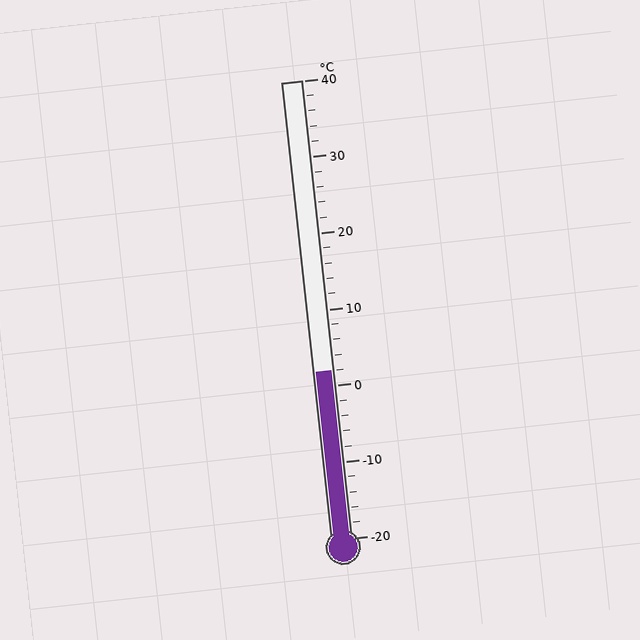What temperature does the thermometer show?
The thermometer shows approximately 2°C.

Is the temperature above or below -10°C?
The temperature is above -10°C.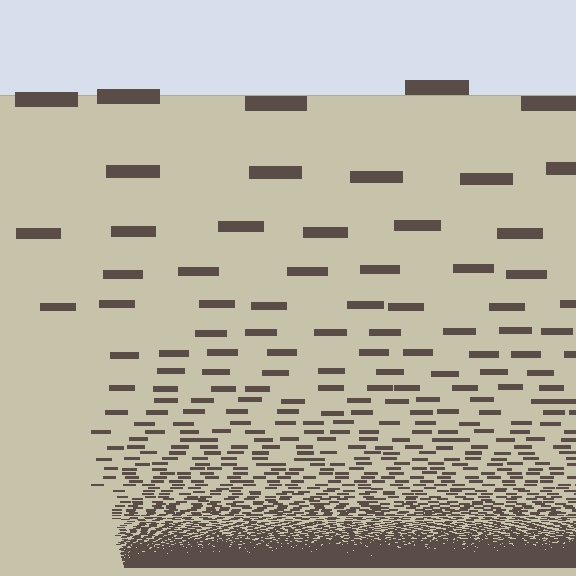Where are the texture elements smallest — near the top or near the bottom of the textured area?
Near the bottom.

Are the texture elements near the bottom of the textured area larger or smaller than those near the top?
Smaller. The gradient is inverted — elements near the bottom are smaller and denser.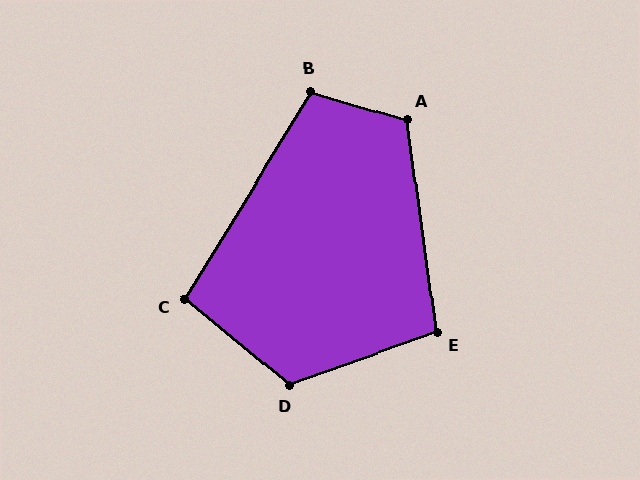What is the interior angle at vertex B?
Approximately 105 degrees (obtuse).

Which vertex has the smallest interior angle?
C, at approximately 98 degrees.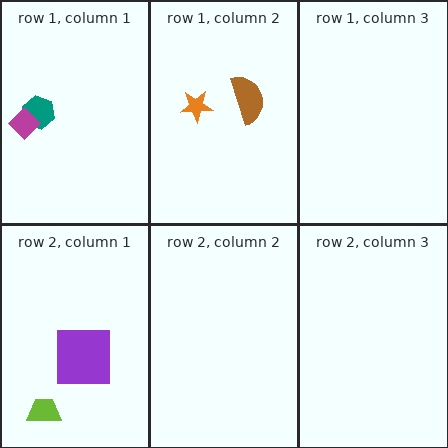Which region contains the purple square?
The row 2, column 1 region.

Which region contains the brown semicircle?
The row 1, column 2 region.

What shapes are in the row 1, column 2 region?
The orange star, the brown semicircle.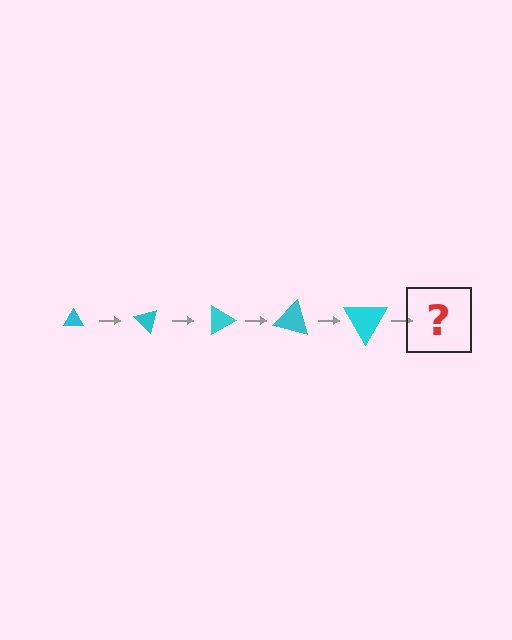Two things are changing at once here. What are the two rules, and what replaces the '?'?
The two rules are that the triangle grows larger each step and it rotates 45 degrees each step. The '?' should be a triangle, larger than the previous one and rotated 225 degrees from the start.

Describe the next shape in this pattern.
It should be a triangle, larger than the previous one and rotated 225 degrees from the start.